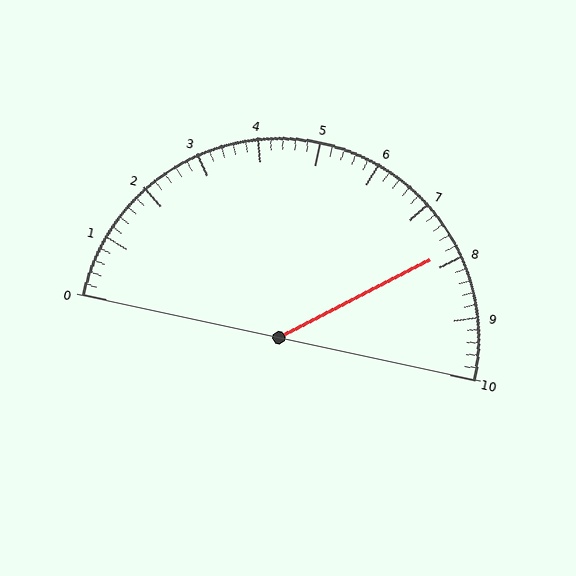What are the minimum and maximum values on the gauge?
The gauge ranges from 0 to 10.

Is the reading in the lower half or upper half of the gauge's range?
The reading is in the upper half of the range (0 to 10).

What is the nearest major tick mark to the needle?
The nearest major tick mark is 8.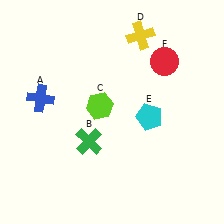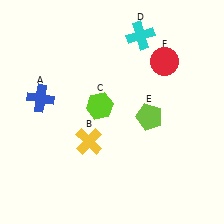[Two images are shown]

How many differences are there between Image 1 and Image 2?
There are 3 differences between the two images.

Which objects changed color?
B changed from green to yellow. D changed from yellow to cyan. E changed from cyan to lime.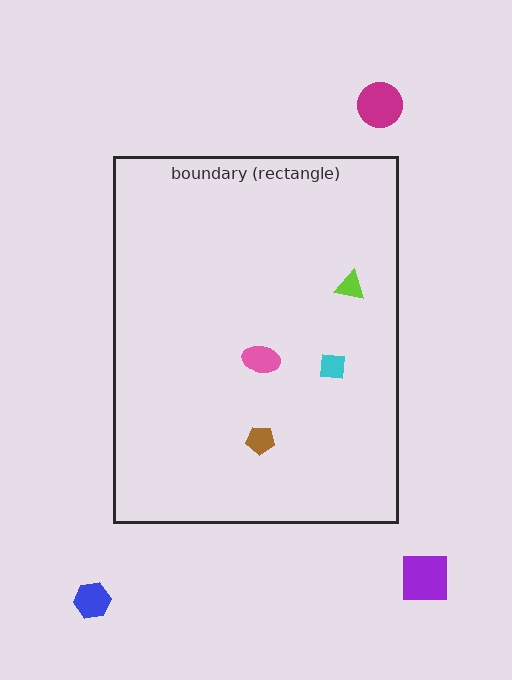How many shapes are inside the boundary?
4 inside, 3 outside.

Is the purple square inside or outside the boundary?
Outside.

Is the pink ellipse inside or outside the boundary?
Inside.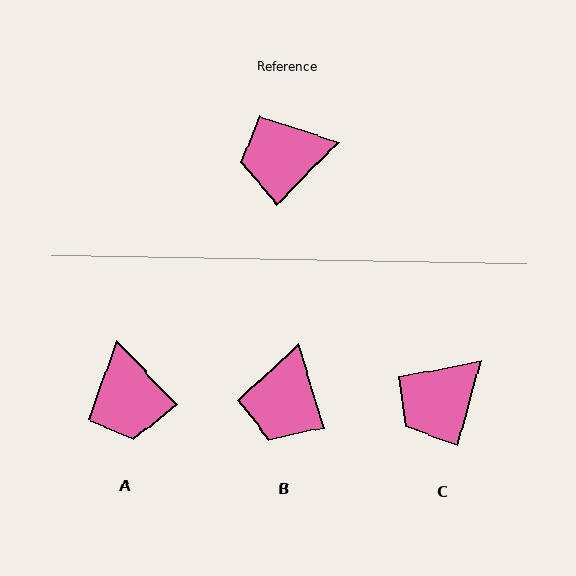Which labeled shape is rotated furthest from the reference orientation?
A, about 88 degrees away.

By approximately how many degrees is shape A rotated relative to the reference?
Approximately 88 degrees counter-clockwise.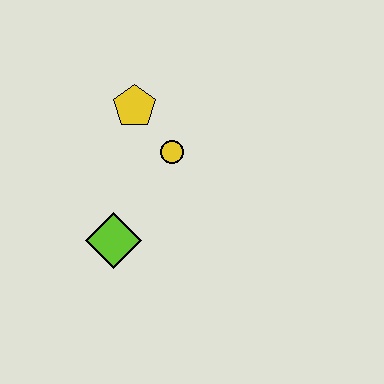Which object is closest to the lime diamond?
The yellow circle is closest to the lime diamond.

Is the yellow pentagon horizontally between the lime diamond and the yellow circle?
Yes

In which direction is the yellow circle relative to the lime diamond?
The yellow circle is above the lime diamond.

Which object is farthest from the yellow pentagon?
The lime diamond is farthest from the yellow pentagon.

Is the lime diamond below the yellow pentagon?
Yes